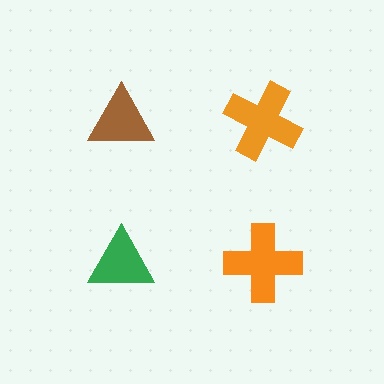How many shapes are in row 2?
2 shapes.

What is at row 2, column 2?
An orange cross.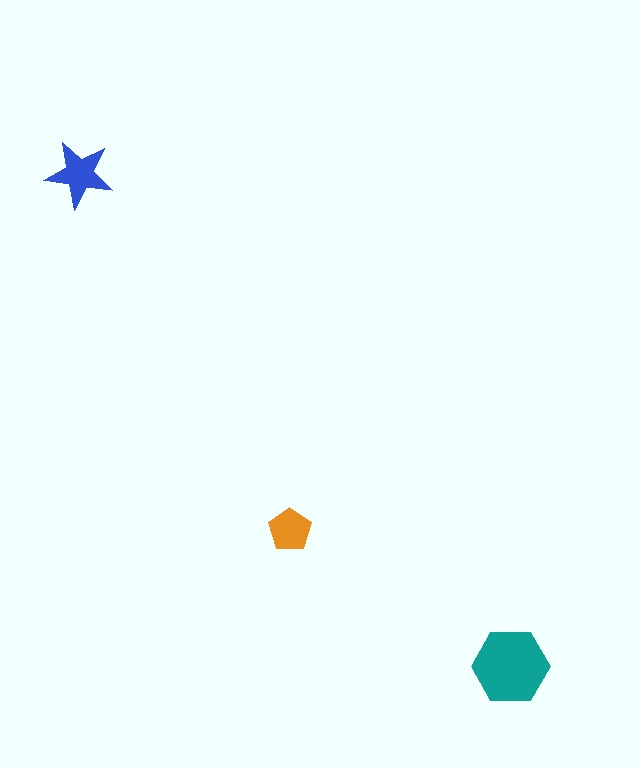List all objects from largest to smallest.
The teal hexagon, the blue star, the orange pentagon.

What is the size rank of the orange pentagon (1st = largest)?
3rd.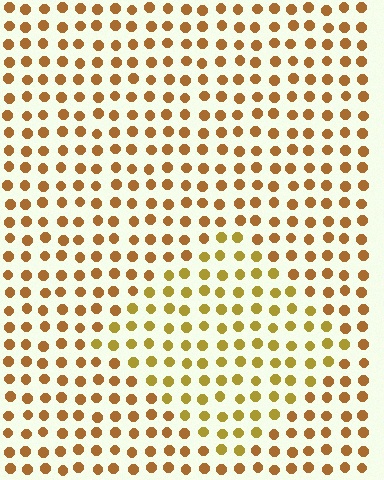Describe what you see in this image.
The image is filled with small brown elements in a uniform arrangement. A diamond-shaped region is visible where the elements are tinted to a slightly different hue, forming a subtle color boundary.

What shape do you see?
I see a diamond.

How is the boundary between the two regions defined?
The boundary is defined purely by a slight shift in hue (about 23 degrees). Spacing, size, and orientation are identical on both sides.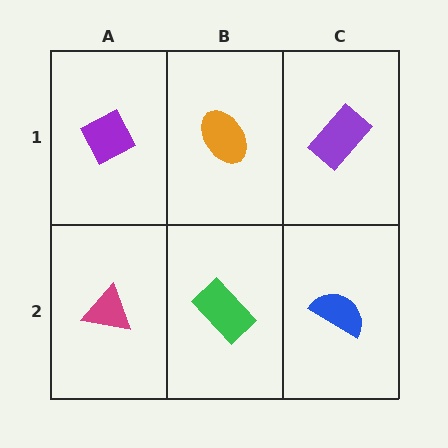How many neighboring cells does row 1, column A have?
2.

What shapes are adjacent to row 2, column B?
An orange ellipse (row 1, column B), a magenta triangle (row 2, column A), a blue semicircle (row 2, column C).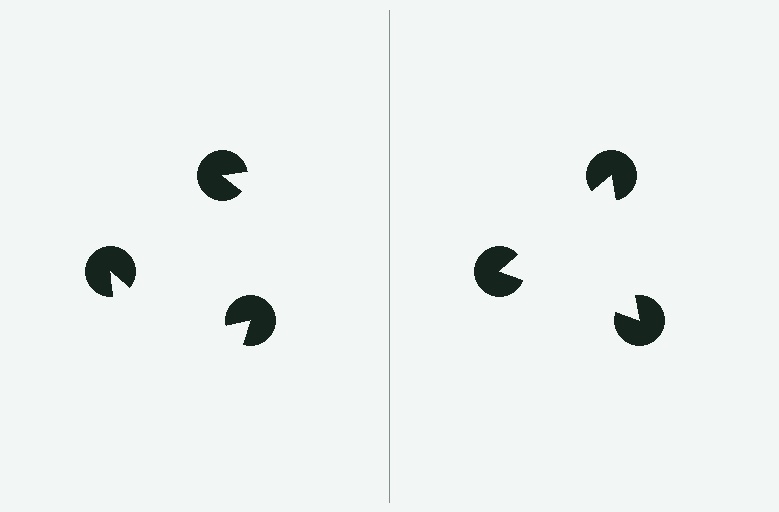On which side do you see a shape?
An illusory triangle appears on the right side. On the left side the wedge cuts are rotated, so no coherent shape forms.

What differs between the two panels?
The pac-man discs are positioned identically on both sides; only the wedge orientations differ. On the right they align to a triangle; on the left they are misaligned.